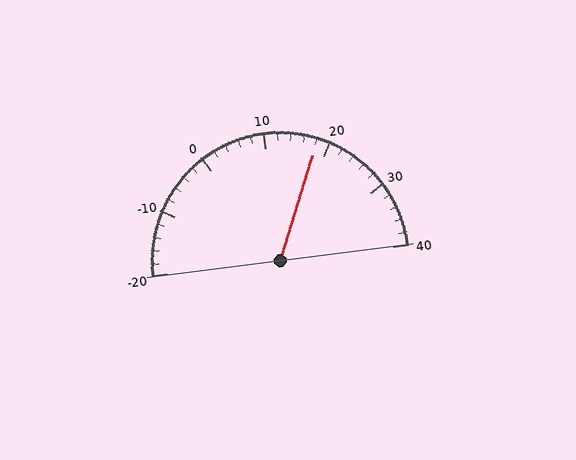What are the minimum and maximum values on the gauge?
The gauge ranges from -20 to 40.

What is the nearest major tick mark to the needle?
The nearest major tick mark is 20.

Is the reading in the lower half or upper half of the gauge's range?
The reading is in the upper half of the range (-20 to 40).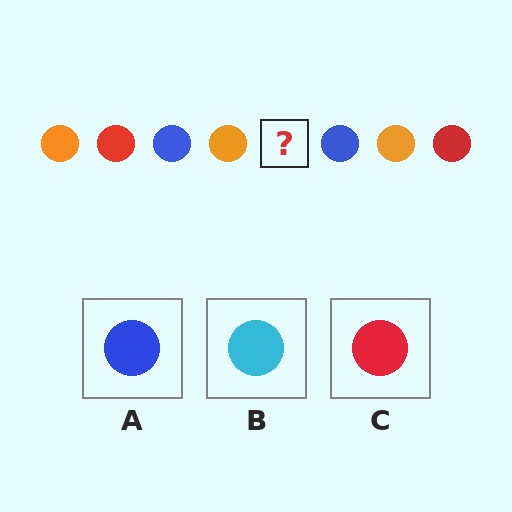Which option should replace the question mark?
Option C.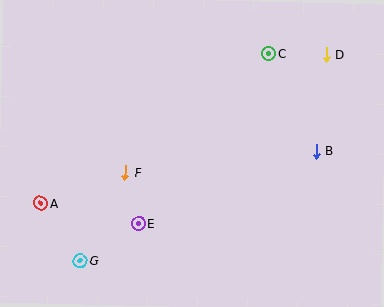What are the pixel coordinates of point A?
Point A is at (41, 203).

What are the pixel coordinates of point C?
Point C is at (269, 54).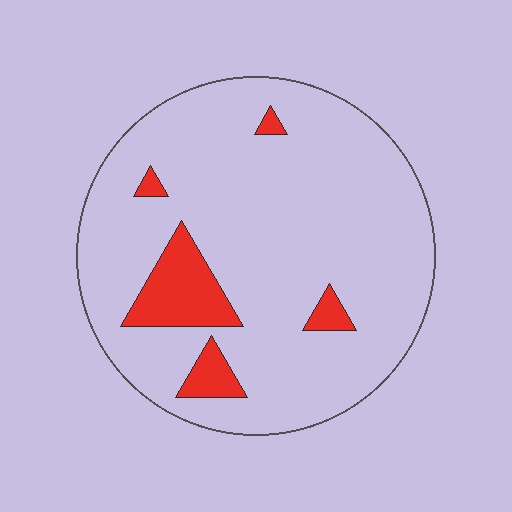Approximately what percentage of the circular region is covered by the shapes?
Approximately 10%.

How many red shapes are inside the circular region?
5.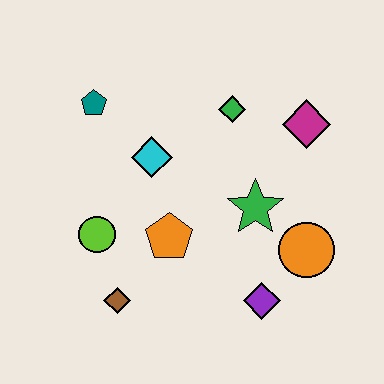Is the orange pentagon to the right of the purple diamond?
No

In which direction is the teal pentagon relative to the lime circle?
The teal pentagon is above the lime circle.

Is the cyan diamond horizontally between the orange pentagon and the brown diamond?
Yes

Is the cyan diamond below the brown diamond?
No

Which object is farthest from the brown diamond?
The magenta diamond is farthest from the brown diamond.